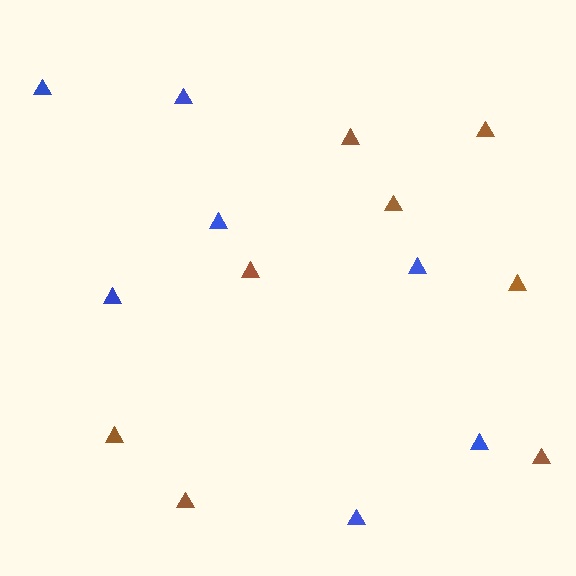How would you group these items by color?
There are 2 groups: one group of brown triangles (8) and one group of blue triangles (7).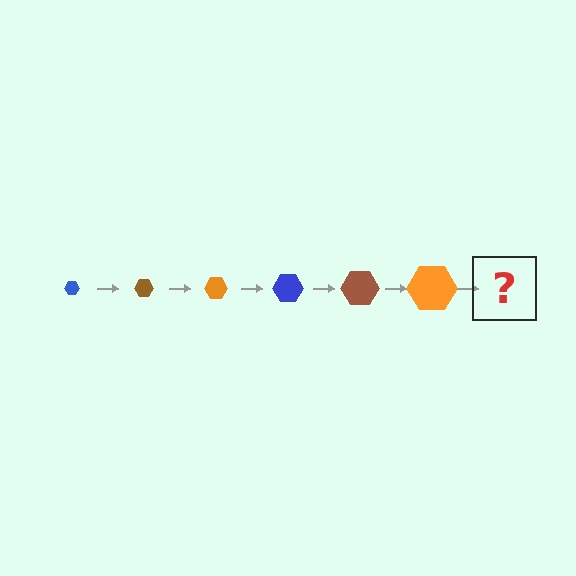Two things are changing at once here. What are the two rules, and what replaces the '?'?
The two rules are that the hexagon grows larger each step and the color cycles through blue, brown, and orange. The '?' should be a blue hexagon, larger than the previous one.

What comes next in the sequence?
The next element should be a blue hexagon, larger than the previous one.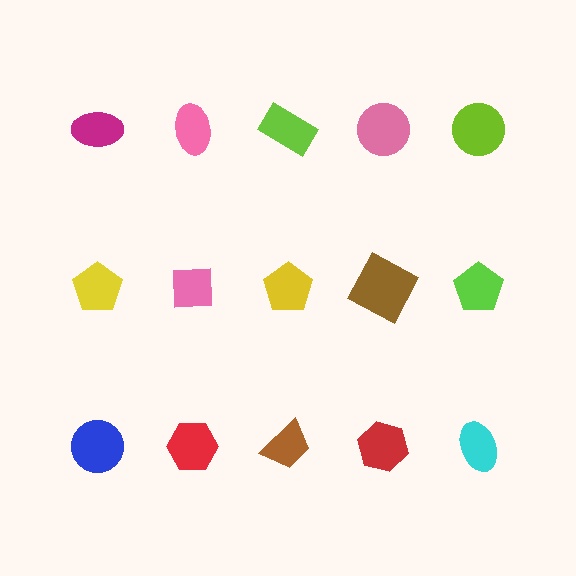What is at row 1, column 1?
A magenta ellipse.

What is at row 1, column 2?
A pink ellipse.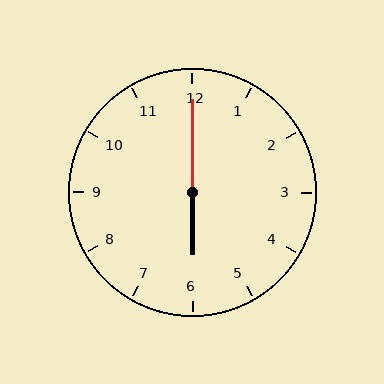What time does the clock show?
6:00.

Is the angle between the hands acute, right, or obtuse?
It is obtuse.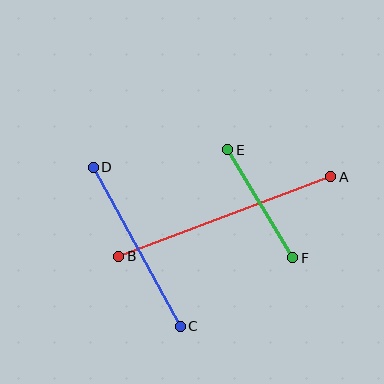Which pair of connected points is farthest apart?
Points A and B are farthest apart.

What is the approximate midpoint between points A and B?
The midpoint is at approximately (225, 217) pixels.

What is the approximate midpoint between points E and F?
The midpoint is at approximately (260, 204) pixels.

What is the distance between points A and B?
The distance is approximately 227 pixels.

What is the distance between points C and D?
The distance is approximately 181 pixels.